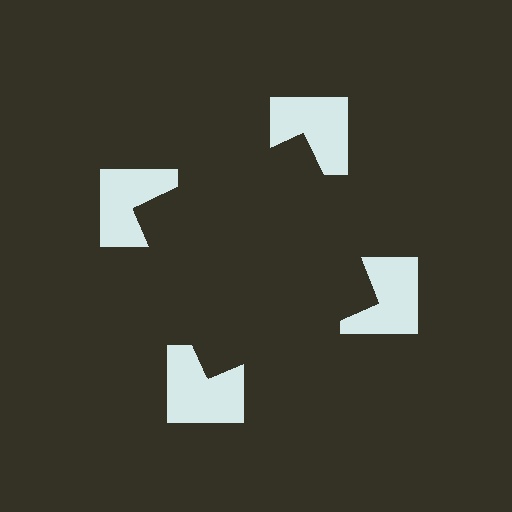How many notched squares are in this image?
There are 4 — one at each vertex of the illusory square.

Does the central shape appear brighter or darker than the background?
It typically appears slightly darker than the background, even though no actual brightness change is drawn.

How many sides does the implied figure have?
4 sides.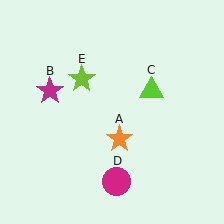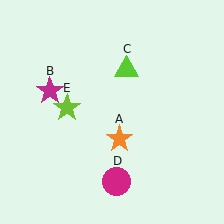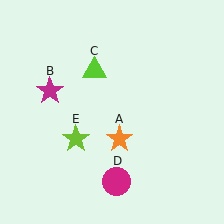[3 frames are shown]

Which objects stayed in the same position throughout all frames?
Orange star (object A) and magenta star (object B) and magenta circle (object D) remained stationary.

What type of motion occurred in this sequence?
The lime triangle (object C), lime star (object E) rotated counterclockwise around the center of the scene.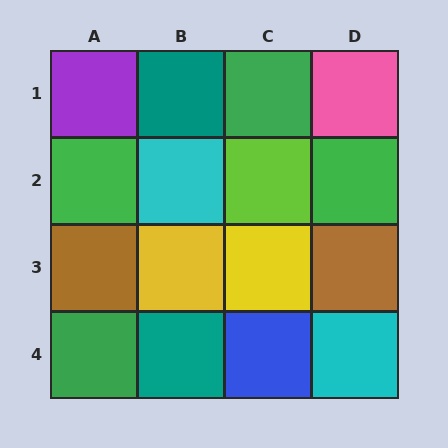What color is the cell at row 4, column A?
Green.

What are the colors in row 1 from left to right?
Purple, teal, green, pink.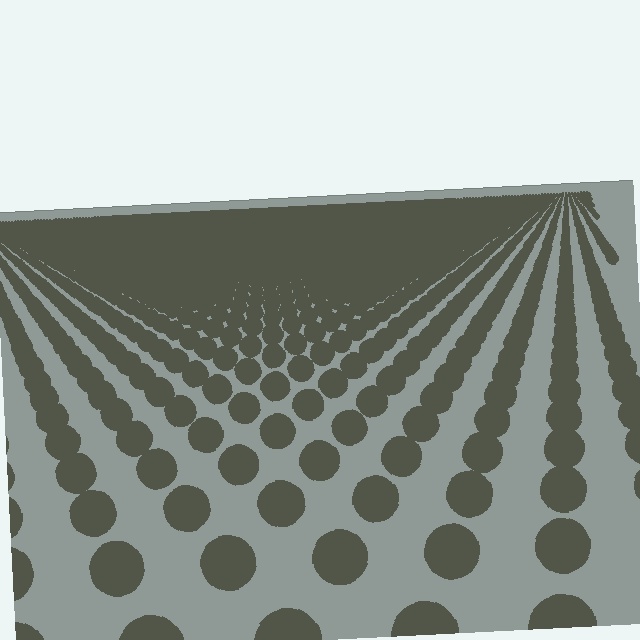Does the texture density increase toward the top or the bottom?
Density increases toward the top.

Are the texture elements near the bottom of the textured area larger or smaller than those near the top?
Larger. Near the bottom, elements are closer to the viewer and appear at a bigger on-screen size.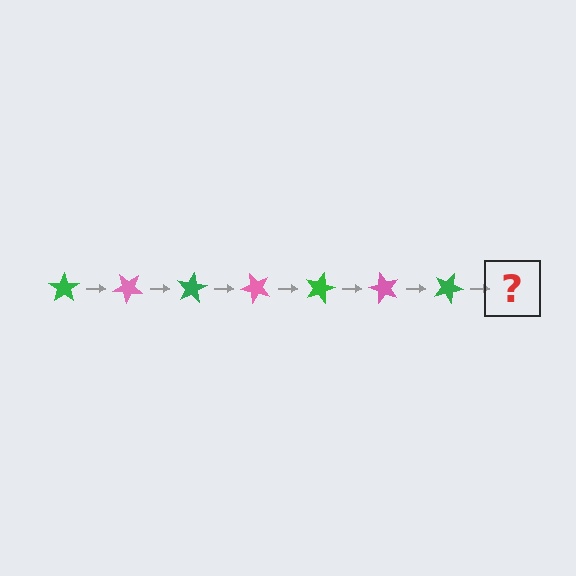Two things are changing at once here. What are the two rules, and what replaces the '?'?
The two rules are that it rotates 40 degrees each step and the color cycles through green and pink. The '?' should be a pink star, rotated 280 degrees from the start.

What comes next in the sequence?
The next element should be a pink star, rotated 280 degrees from the start.